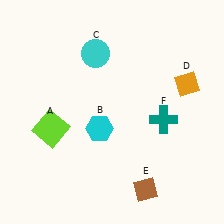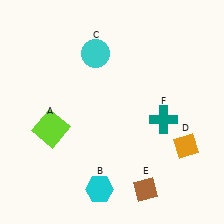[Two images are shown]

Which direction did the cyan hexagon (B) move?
The cyan hexagon (B) moved down.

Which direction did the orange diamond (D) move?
The orange diamond (D) moved down.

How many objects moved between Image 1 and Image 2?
2 objects moved between the two images.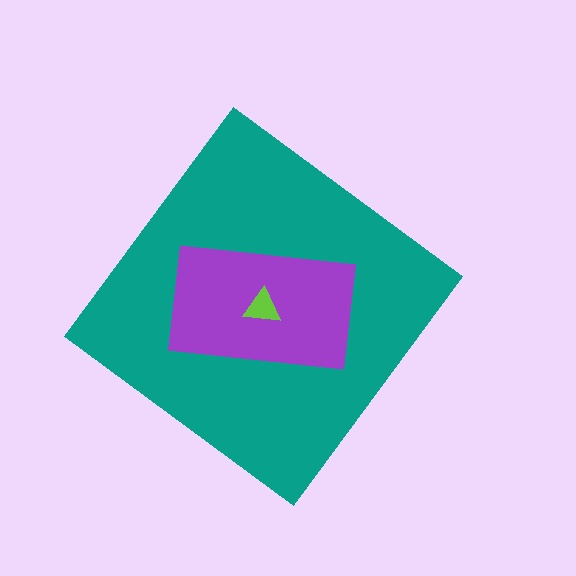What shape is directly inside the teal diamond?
The purple rectangle.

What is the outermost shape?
The teal diamond.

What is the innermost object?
The lime triangle.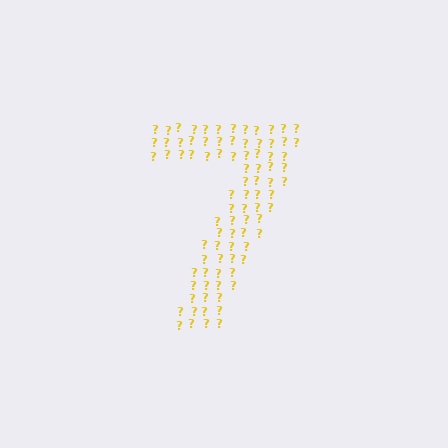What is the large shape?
The large shape is the digit 7.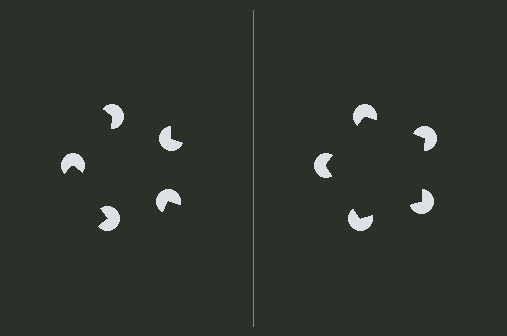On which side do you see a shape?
An illusory pentagon appears on the right side. On the left side the wedge cuts are rotated, so no coherent shape forms.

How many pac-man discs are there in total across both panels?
10 — 5 on each side.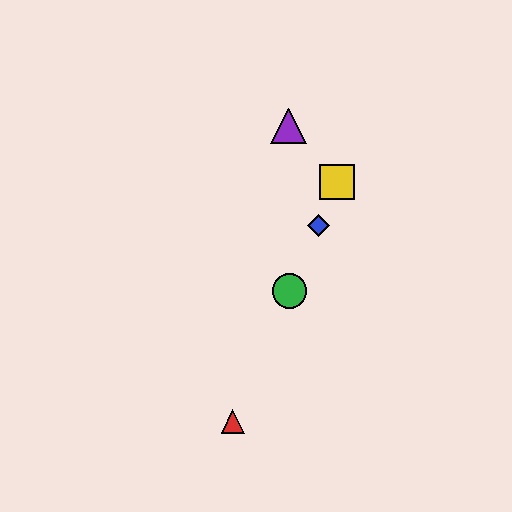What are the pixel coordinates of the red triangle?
The red triangle is at (233, 422).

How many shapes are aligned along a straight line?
4 shapes (the red triangle, the blue diamond, the green circle, the yellow square) are aligned along a straight line.